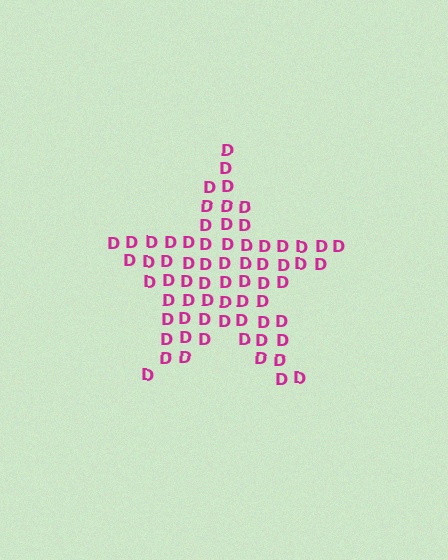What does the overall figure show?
The overall figure shows a star.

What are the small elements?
The small elements are letter D's.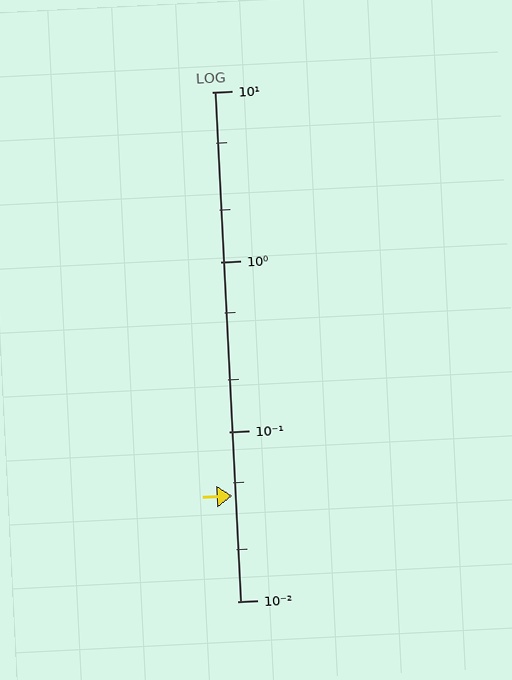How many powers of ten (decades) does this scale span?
The scale spans 3 decades, from 0.01 to 10.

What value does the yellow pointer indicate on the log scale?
The pointer indicates approximately 0.042.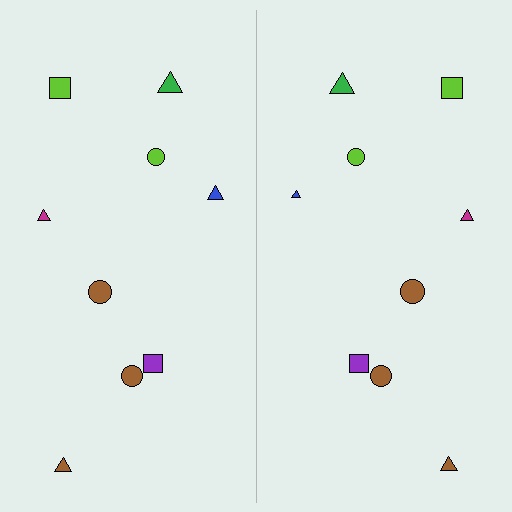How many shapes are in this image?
There are 18 shapes in this image.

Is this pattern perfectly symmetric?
No, the pattern is not perfectly symmetric. The blue triangle on the right side has a different size than its mirror counterpart.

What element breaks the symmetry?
The blue triangle on the right side has a different size than its mirror counterpart.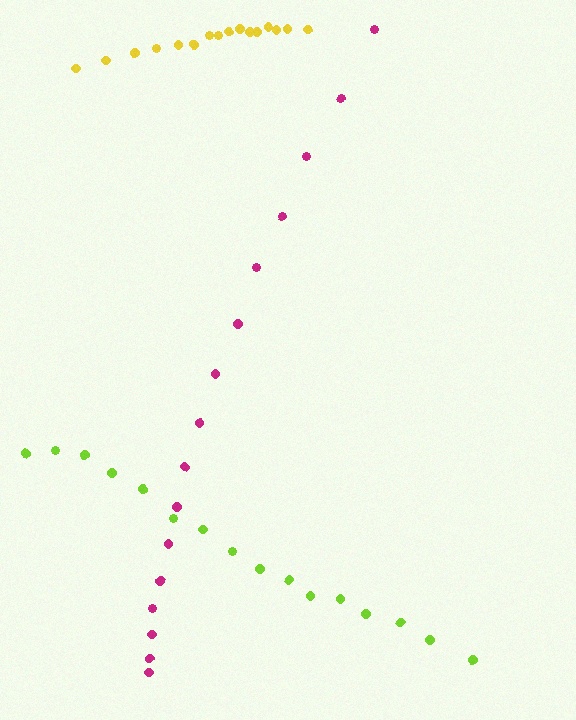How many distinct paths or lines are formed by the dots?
There are 3 distinct paths.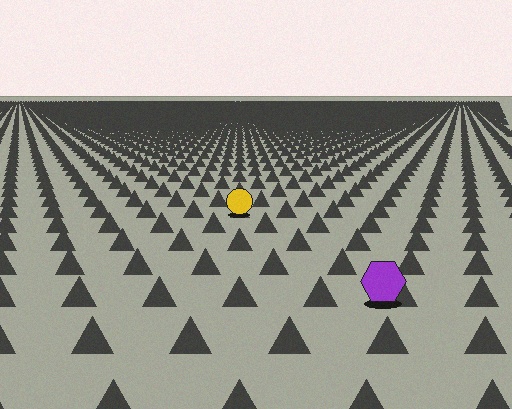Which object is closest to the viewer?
The purple hexagon is closest. The texture marks near it are larger and more spread out.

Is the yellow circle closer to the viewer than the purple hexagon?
No. The purple hexagon is closer — you can tell from the texture gradient: the ground texture is coarser near it.